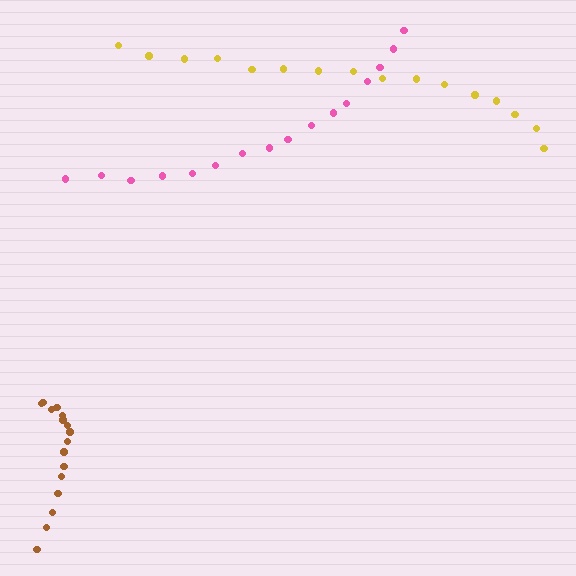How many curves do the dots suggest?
There are 3 distinct paths.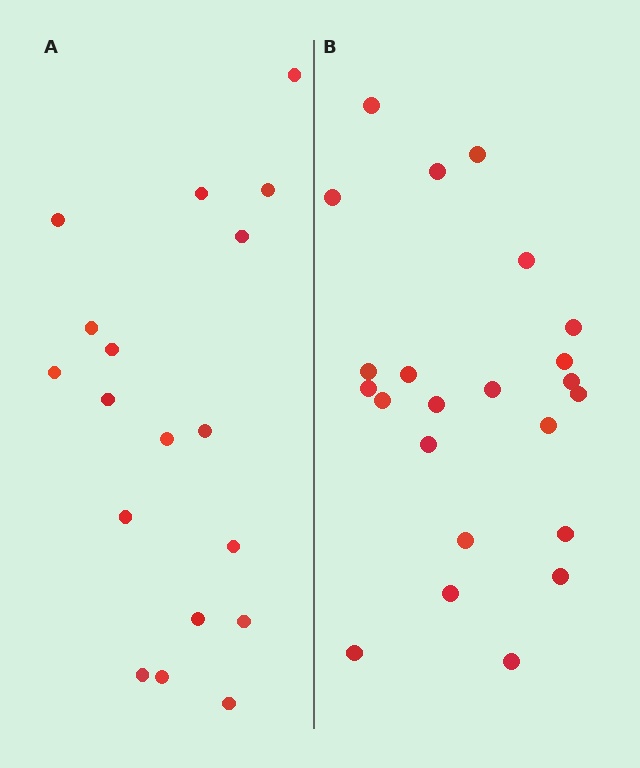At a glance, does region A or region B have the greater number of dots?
Region B (the right region) has more dots.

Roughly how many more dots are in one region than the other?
Region B has about 5 more dots than region A.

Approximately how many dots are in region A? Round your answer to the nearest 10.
About 20 dots. (The exact count is 18, which rounds to 20.)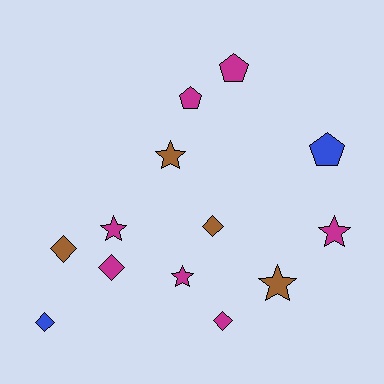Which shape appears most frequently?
Diamond, with 5 objects.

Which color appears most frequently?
Magenta, with 7 objects.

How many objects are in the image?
There are 13 objects.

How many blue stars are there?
There are no blue stars.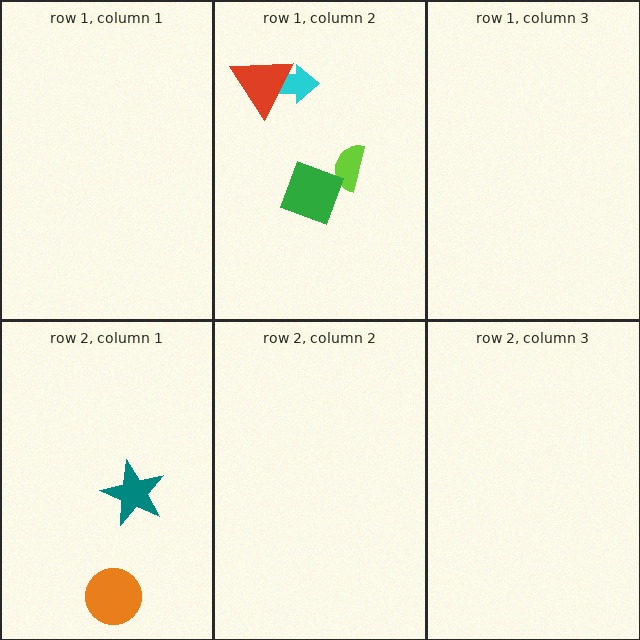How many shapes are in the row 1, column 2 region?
4.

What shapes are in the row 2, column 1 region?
The teal star, the orange circle.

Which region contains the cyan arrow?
The row 1, column 2 region.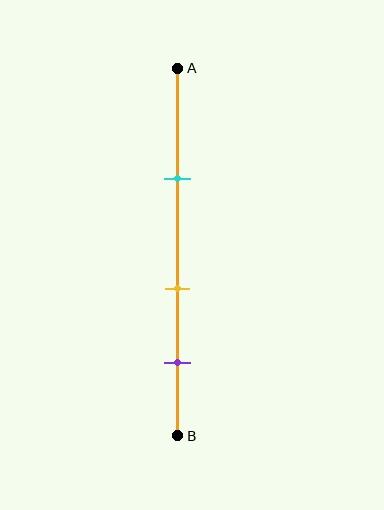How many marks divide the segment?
There are 3 marks dividing the segment.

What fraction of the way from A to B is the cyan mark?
The cyan mark is approximately 30% (0.3) of the way from A to B.